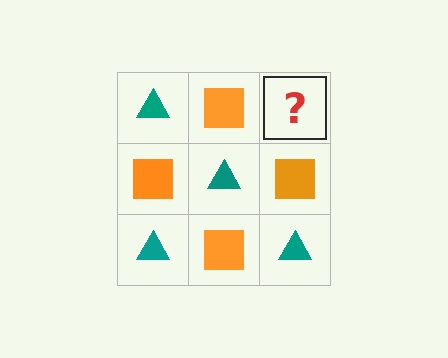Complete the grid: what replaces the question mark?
The question mark should be replaced with a teal triangle.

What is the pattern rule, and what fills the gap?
The rule is that it alternates teal triangle and orange square in a checkerboard pattern. The gap should be filled with a teal triangle.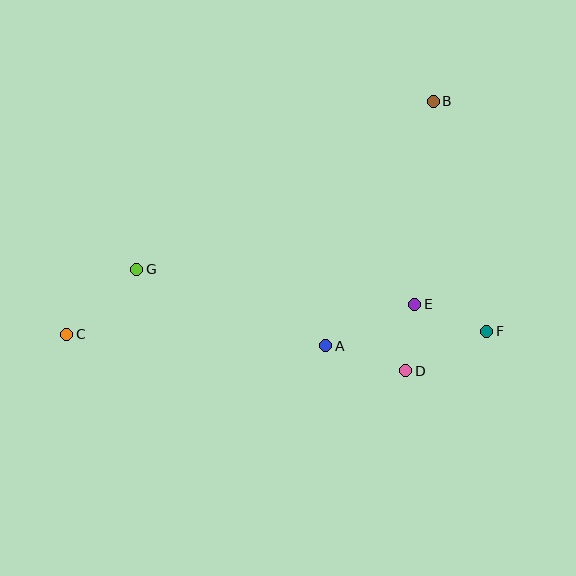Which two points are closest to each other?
Points D and E are closest to each other.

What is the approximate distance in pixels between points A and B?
The distance between A and B is approximately 267 pixels.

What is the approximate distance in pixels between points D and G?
The distance between D and G is approximately 288 pixels.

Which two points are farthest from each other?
Points B and C are farthest from each other.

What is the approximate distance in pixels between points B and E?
The distance between B and E is approximately 204 pixels.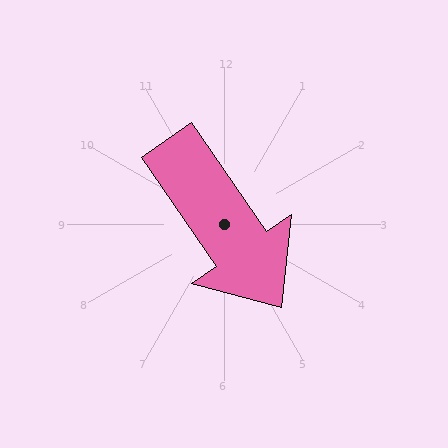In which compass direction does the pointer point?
Southeast.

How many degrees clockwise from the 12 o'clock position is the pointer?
Approximately 145 degrees.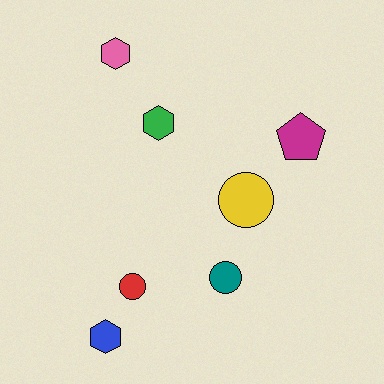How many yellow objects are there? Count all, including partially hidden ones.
There is 1 yellow object.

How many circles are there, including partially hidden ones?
There are 3 circles.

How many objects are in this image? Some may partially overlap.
There are 7 objects.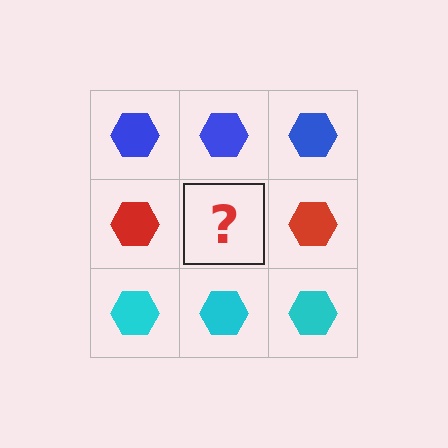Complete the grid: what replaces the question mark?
The question mark should be replaced with a red hexagon.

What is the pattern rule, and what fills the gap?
The rule is that each row has a consistent color. The gap should be filled with a red hexagon.